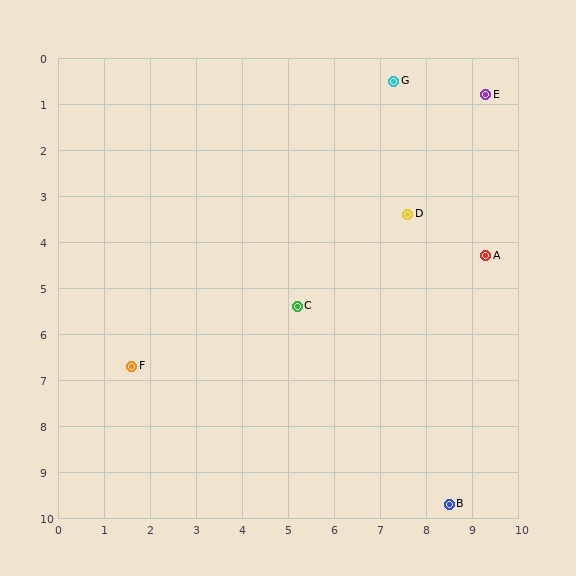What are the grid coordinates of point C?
Point C is at approximately (5.2, 5.4).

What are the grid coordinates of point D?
Point D is at approximately (7.6, 3.4).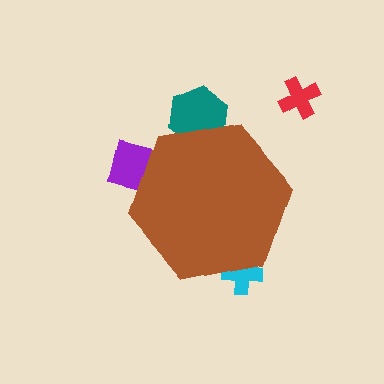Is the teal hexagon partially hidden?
Yes, the teal hexagon is partially hidden behind the brown hexagon.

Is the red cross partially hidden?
No, the red cross is fully visible.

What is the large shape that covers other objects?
A brown hexagon.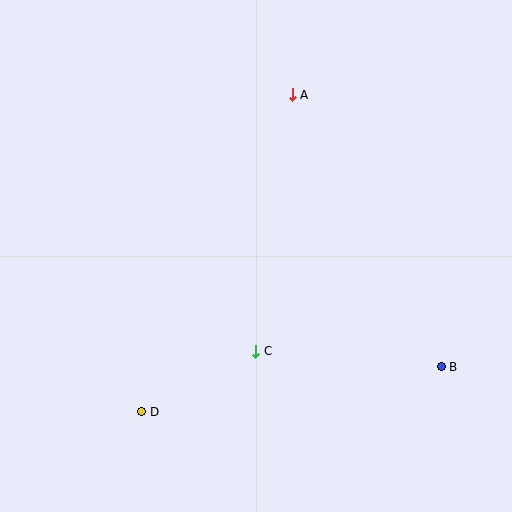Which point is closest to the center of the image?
Point C at (256, 351) is closest to the center.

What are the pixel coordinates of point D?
Point D is at (142, 412).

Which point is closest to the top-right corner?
Point A is closest to the top-right corner.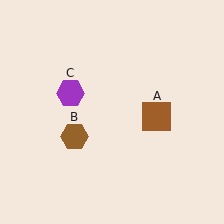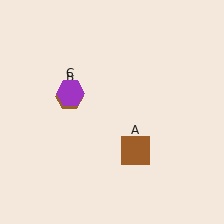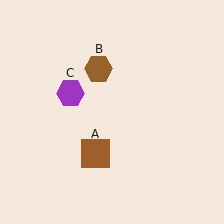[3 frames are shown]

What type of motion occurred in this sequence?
The brown square (object A), brown hexagon (object B) rotated clockwise around the center of the scene.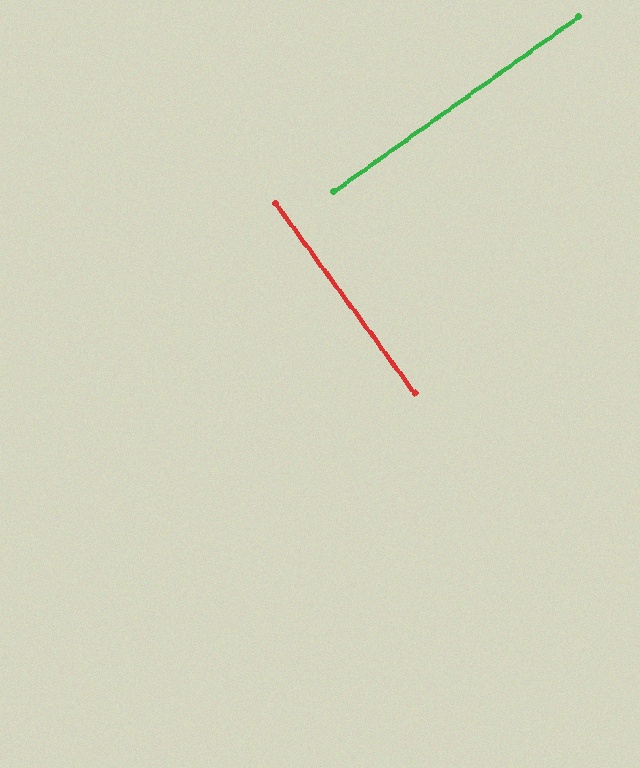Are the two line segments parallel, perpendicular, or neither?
Perpendicular — they meet at approximately 89°.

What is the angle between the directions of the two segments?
Approximately 89 degrees.